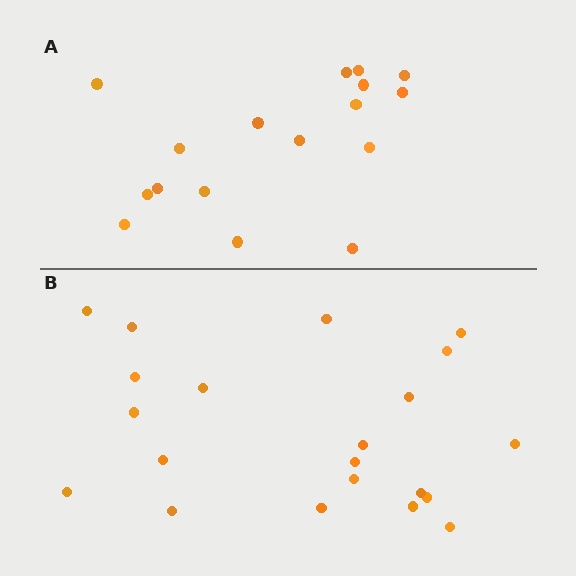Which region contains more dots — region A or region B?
Region B (the bottom region) has more dots.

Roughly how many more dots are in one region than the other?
Region B has about 4 more dots than region A.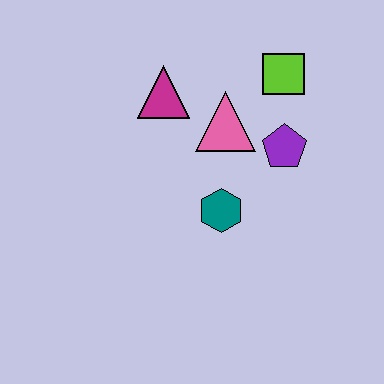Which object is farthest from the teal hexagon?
The lime square is farthest from the teal hexagon.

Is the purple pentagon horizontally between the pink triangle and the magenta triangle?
No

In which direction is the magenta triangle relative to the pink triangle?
The magenta triangle is to the left of the pink triangle.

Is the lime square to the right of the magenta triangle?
Yes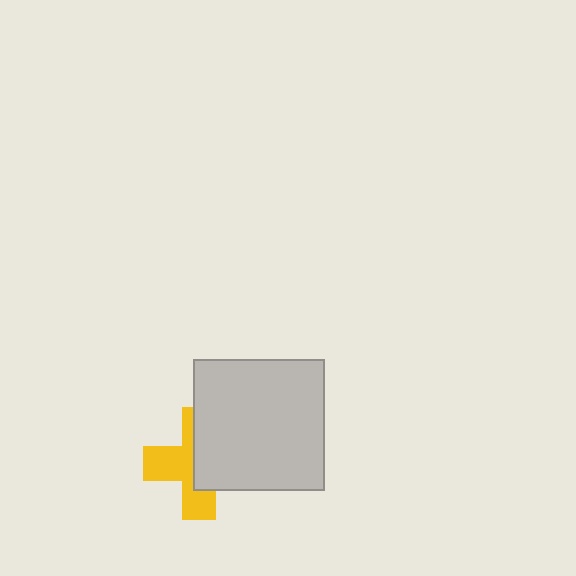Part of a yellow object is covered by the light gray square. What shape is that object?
It is a cross.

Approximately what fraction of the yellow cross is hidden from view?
Roughly 50% of the yellow cross is hidden behind the light gray square.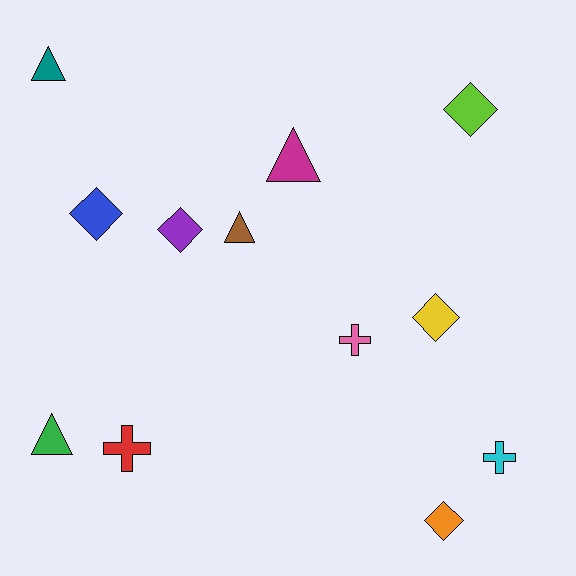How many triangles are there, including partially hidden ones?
There are 4 triangles.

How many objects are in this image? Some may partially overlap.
There are 12 objects.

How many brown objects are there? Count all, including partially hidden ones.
There is 1 brown object.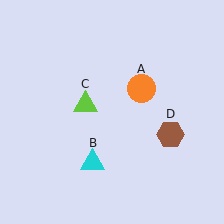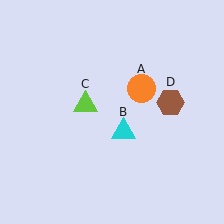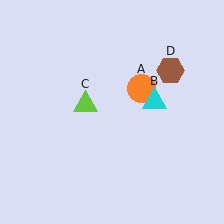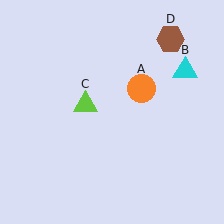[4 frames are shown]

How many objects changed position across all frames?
2 objects changed position: cyan triangle (object B), brown hexagon (object D).